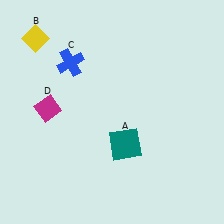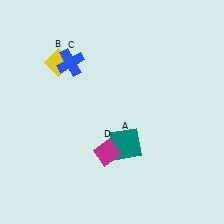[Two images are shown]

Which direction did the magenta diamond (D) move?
The magenta diamond (D) moved right.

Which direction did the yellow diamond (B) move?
The yellow diamond (B) moved down.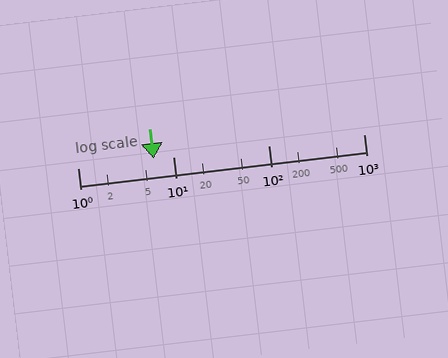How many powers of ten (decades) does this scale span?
The scale spans 3 decades, from 1 to 1000.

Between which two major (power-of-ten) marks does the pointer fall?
The pointer is between 1 and 10.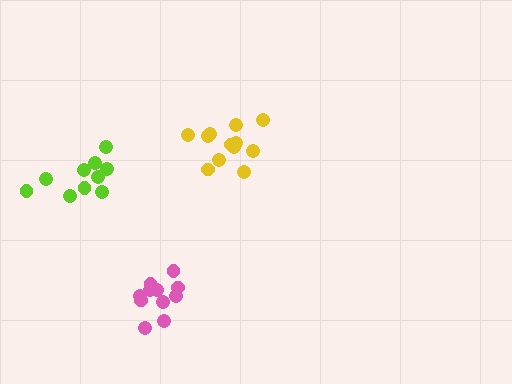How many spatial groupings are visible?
There are 3 spatial groupings.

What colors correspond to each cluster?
The clusters are colored: yellow, pink, lime.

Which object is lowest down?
The pink cluster is bottommost.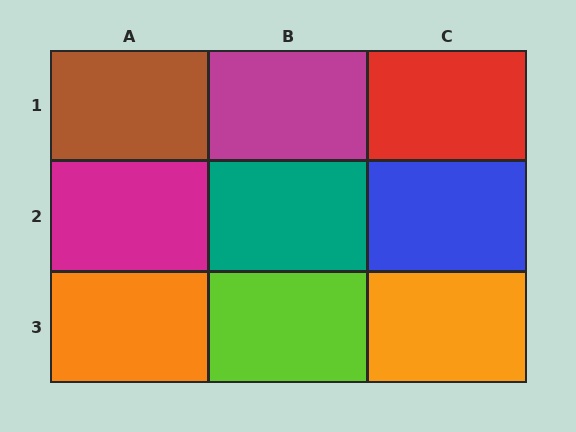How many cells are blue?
1 cell is blue.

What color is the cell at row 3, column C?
Orange.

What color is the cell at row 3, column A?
Orange.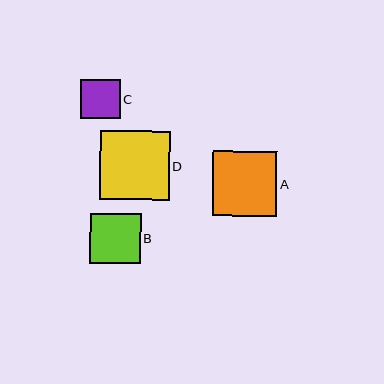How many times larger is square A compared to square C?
Square A is approximately 1.6 times the size of square C.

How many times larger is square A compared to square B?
Square A is approximately 1.3 times the size of square B.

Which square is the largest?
Square D is the largest with a size of approximately 69 pixels.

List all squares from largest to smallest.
From largest to smallest: D, A, B, C.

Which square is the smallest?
Square C is the smallest with a size of approximately 40 pixels.